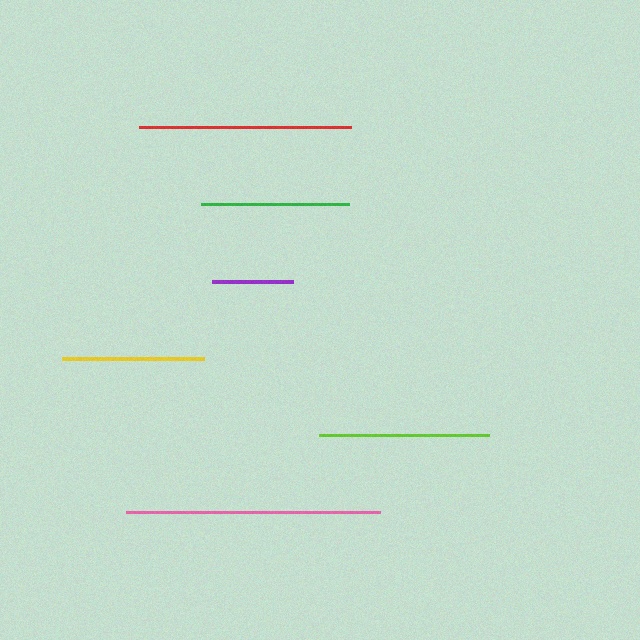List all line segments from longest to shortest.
From longest to shortest: pink, red, lime, green, yellow, purple.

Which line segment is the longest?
The pink line is the longest at approximately 253 pixels.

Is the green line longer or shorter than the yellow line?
The green line is longer than the yellow line.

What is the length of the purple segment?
The purple segment is approximately 81 pixels long.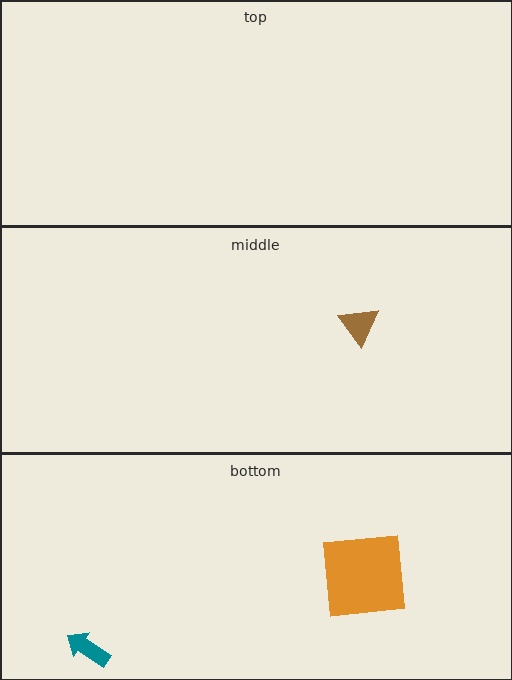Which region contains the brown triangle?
The middle region.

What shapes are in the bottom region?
The orange square, the teal arrow.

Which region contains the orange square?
The bottom region.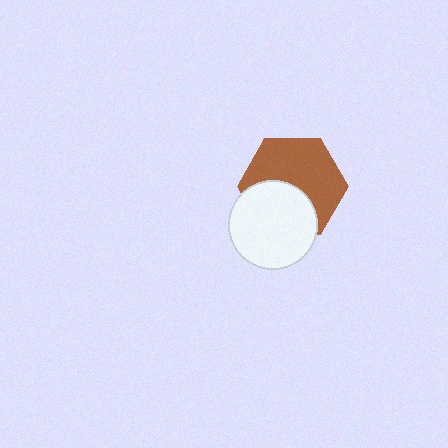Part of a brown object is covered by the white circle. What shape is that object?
It is a hexagon.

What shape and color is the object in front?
The object in front is a white circle.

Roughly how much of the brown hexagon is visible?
About half of it is visible (roughly 61%).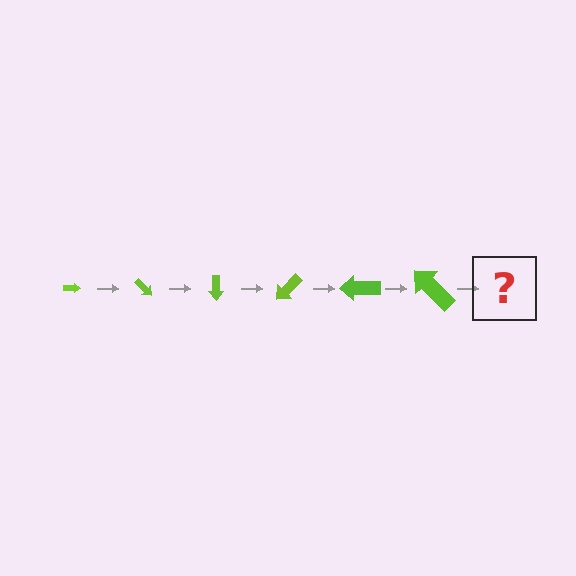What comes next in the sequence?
The next element should be an arrow, larger than the previous one and rotated 270 degrees from the start.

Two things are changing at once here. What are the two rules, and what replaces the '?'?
The two rules are that the arrow grows larger each step and it rotates 45 degrees each step. The '?' should be an arrow, larger than the previous one and rotated 270 degrees from the start.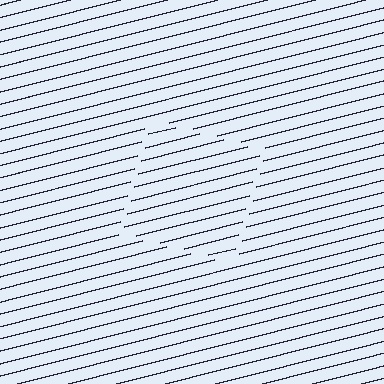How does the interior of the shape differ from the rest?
The interior of the shape contains the same grating, shifted by half a period — the contour is defined by the phase discontinuity where line-ends from the inner and outer gratings abut.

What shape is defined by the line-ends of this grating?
An illusory square. The interior of the shape contains the same grating, shifted by half a period — the contour is defined by the phase discontinuity where line-ends from the inner and outer gratings abut.